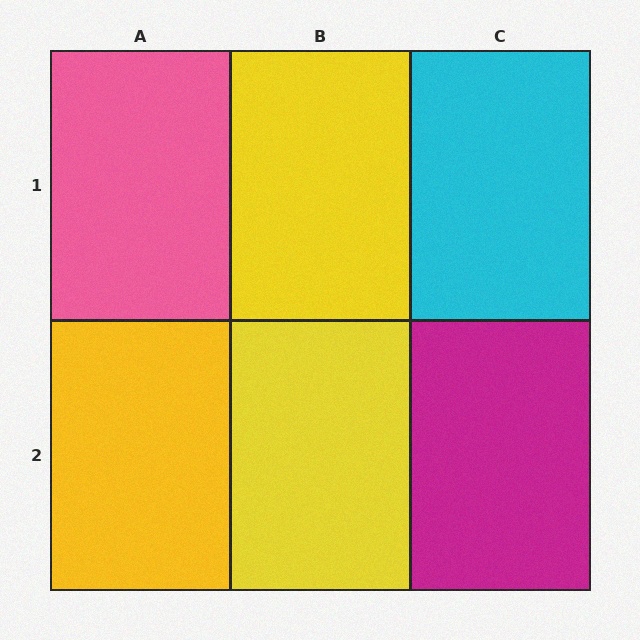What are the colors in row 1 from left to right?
Pink, yellow, cyan.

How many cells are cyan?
1 cell is cyan.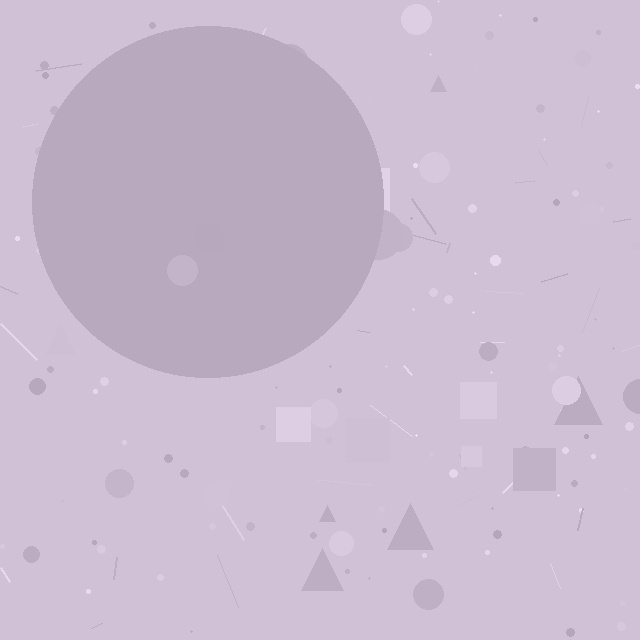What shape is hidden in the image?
A circle is hidden in the image.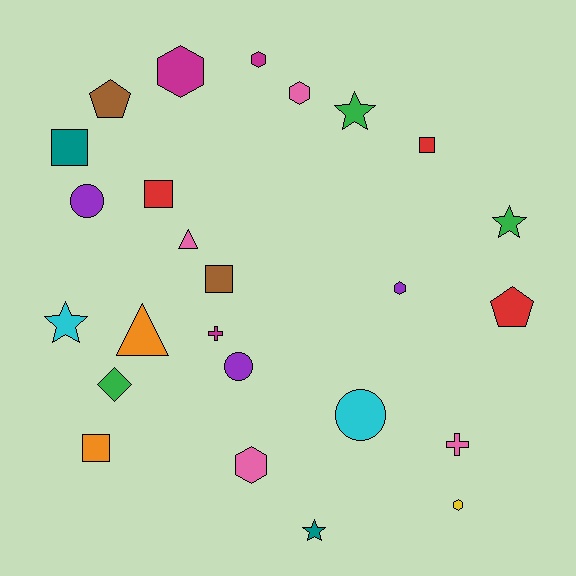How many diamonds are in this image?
There is 1 diamond.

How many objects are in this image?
There are 25 objects.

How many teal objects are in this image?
There are 2 teal objects.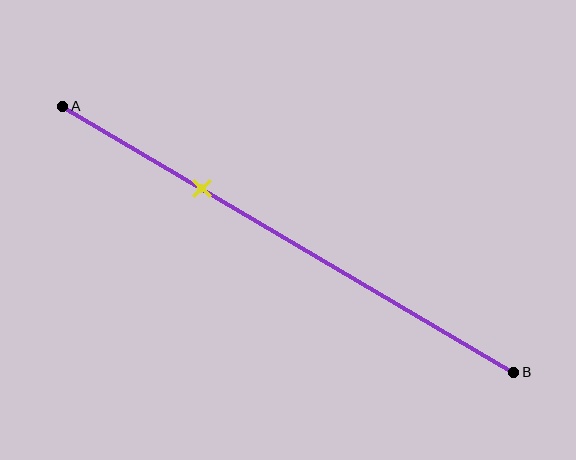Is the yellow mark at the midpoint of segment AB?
No, the mark is at about 30% from A, not at the 50% midpoint.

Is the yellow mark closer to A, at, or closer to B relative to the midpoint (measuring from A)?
The yellow mark is closer to point A than the midpoint of segment AB.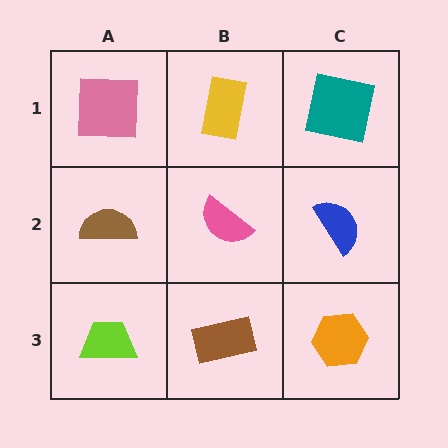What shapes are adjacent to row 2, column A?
A pink square (row 1, column A), a lime trapezoid (row 3, column A), a pink semicircle (row 2, column B).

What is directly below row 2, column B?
A brown rectangle.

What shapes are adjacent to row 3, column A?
A brown semicircle (row 2, column A), a brown rectangle (row 3, column B).